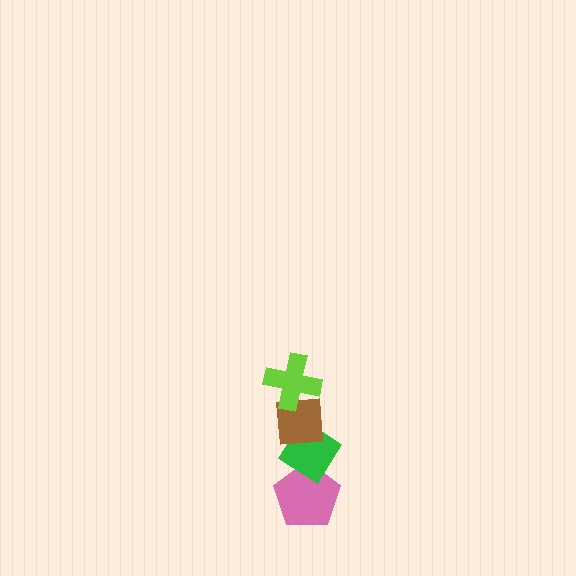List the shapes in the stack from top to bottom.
From top to bottom: the lime cross, the brown square, the green diamond, the pink pentagon.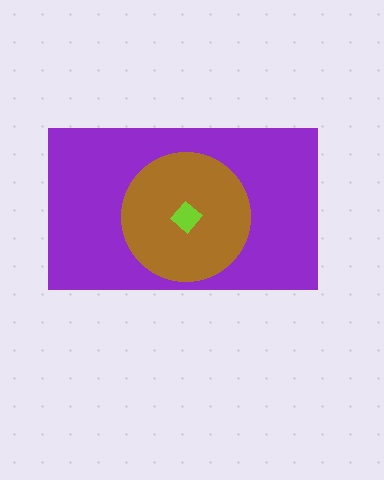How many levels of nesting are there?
3.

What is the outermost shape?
The purple rectangle.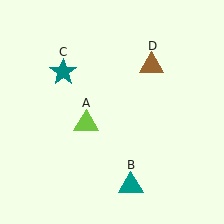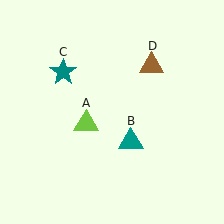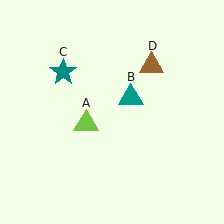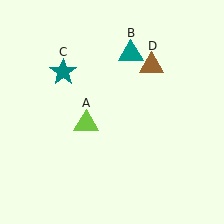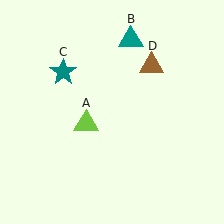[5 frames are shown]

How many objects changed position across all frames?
1 object changed position: teal triangle (object B).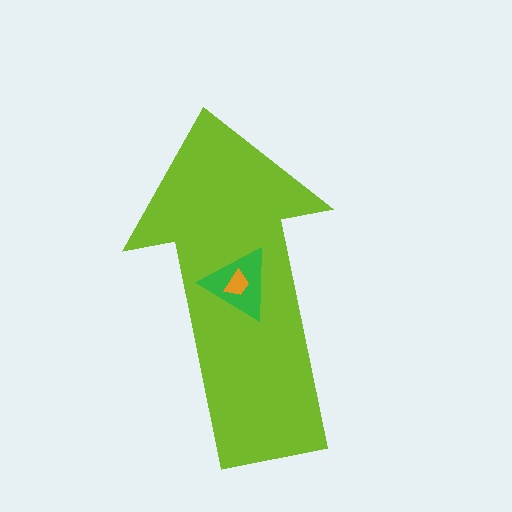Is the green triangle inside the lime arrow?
Yes.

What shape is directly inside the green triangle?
The orange trapezoid.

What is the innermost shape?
The orange trapezoid.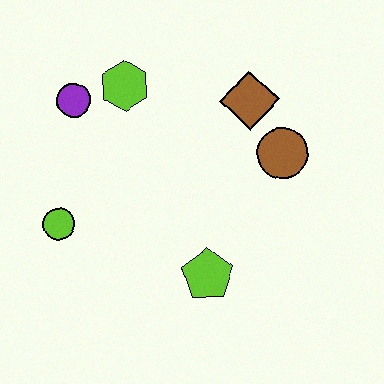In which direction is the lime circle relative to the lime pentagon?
The lime circle is to the left of the lime pentagon.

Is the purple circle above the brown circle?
Yes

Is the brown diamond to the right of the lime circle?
Yes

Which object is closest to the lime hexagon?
The purple circle is closest to the lime hexagon.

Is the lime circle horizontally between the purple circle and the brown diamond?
No